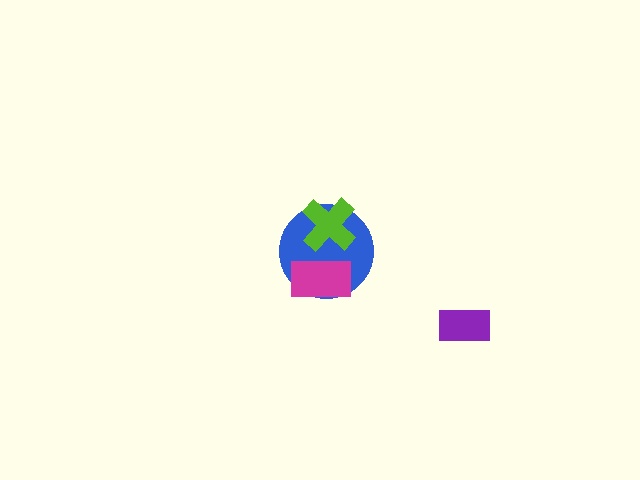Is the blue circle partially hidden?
Yes, it is partially covered by another shape.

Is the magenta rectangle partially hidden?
No, no other shape covers it.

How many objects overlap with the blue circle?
2 objects overlap with the blue circle.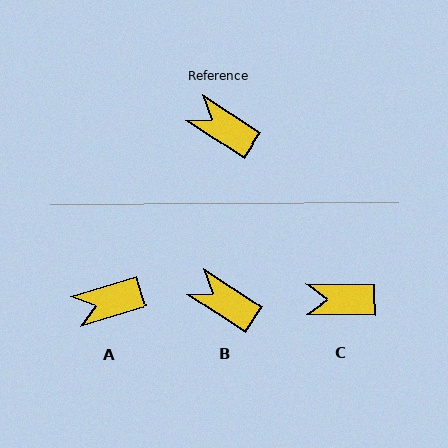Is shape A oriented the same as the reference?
No, it is off by about 50 degrees.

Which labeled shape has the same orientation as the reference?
B.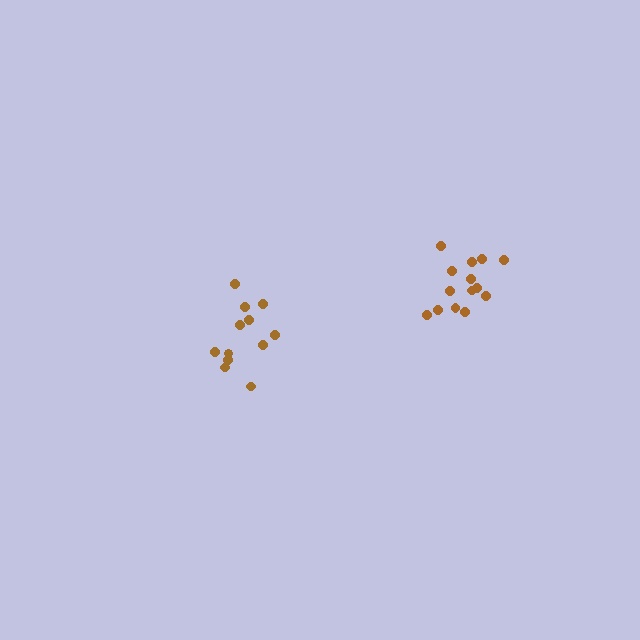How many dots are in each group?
Group 1: 14 dots, Group 2: 12 dots (26 total).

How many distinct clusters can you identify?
There are 2 distinct clusters.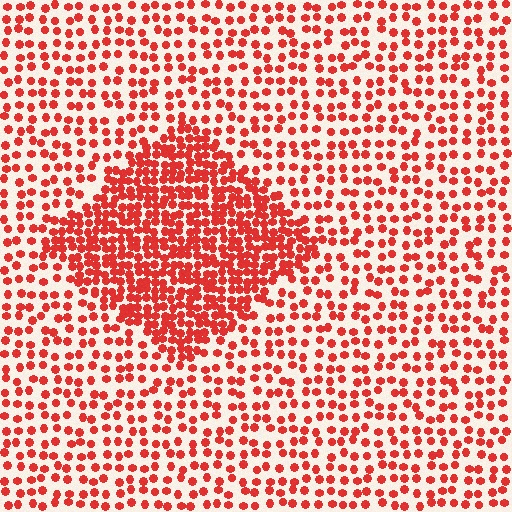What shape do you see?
I see a diamond.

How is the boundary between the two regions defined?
The boundary is defined by a change in element density (approximately 2.2x ratio). All elements are the same color, size, and shape.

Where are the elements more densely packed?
The elements are more densely packed inside the diamond boundary.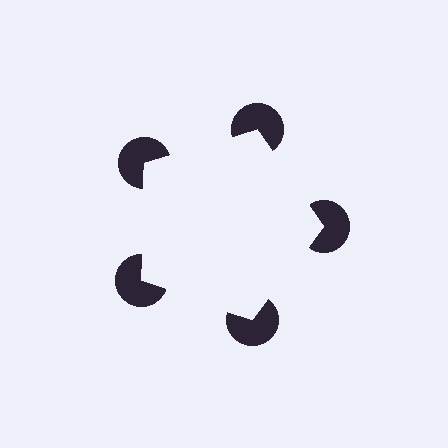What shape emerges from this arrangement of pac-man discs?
An illusory pentagon — its edges are inferred from the aligned wedge cuts in the pac-man discs, not physically drawn.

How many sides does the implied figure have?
5 sides.